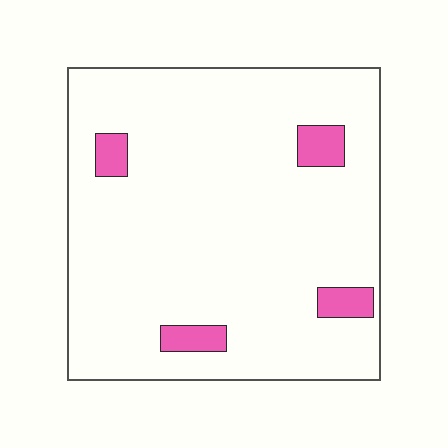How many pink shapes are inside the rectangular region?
4.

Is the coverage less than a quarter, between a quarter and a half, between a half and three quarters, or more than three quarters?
Less than a quarter.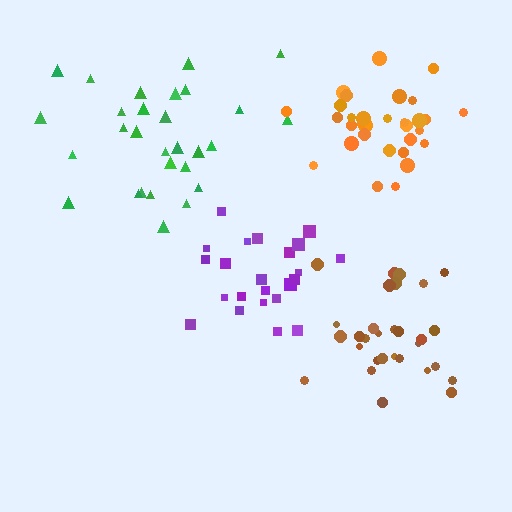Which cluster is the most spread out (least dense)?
Purple.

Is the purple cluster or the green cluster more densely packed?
Green.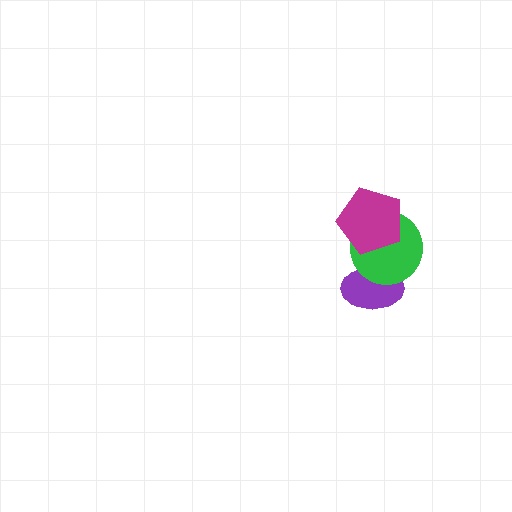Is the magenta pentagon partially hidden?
No, no other shape covers it.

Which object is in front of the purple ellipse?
The green circle is in front of the purple ellipse.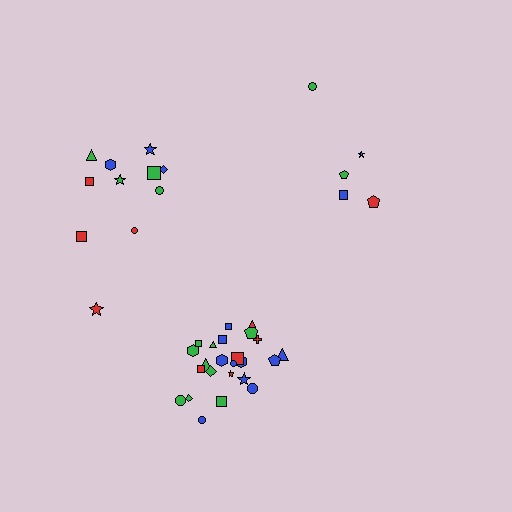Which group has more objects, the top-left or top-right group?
The top-left group.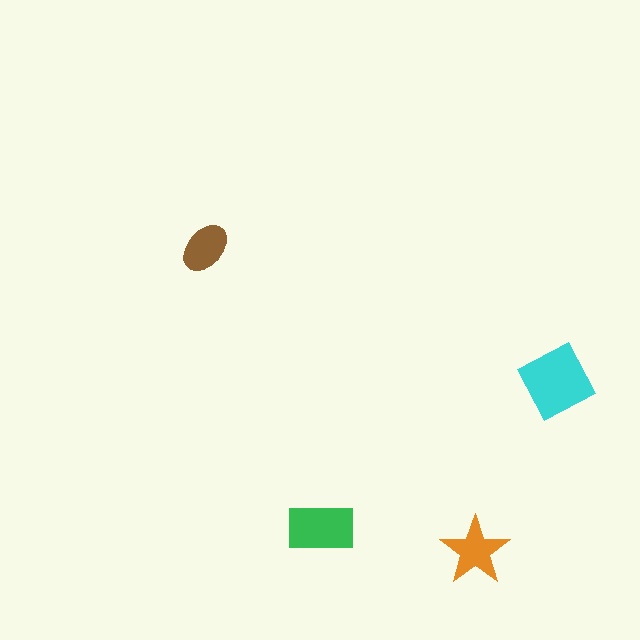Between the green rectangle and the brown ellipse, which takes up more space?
The green rectangle.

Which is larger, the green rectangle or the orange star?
The green rectangle.